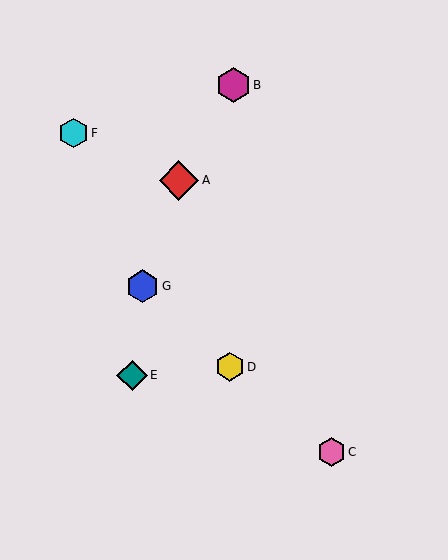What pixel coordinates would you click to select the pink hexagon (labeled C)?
Click at (331, 452) to select the pink hexagon C.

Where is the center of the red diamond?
The center of the red diamond is at (179, 180).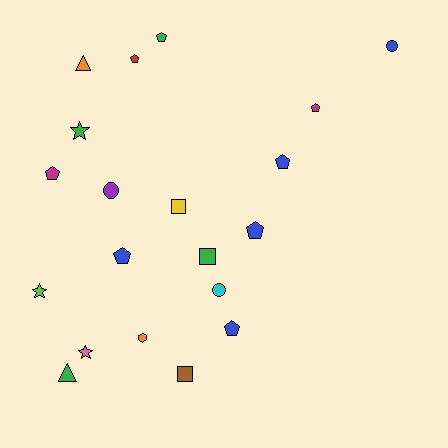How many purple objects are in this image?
There is 1 purple object.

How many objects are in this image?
There are 20 objects.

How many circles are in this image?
There are 3 circles.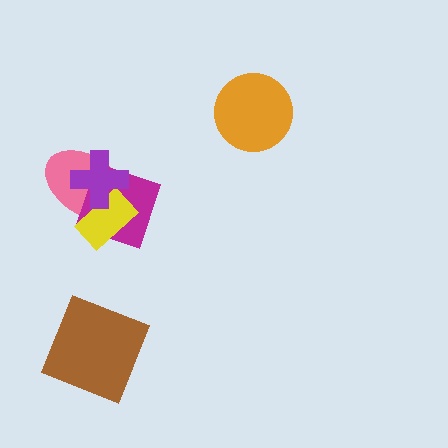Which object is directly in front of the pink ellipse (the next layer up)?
The magenta square is directly in front of the pink ellipse.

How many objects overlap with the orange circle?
0 objects overlap with the orange circle.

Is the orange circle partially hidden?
No, no other shape covers it.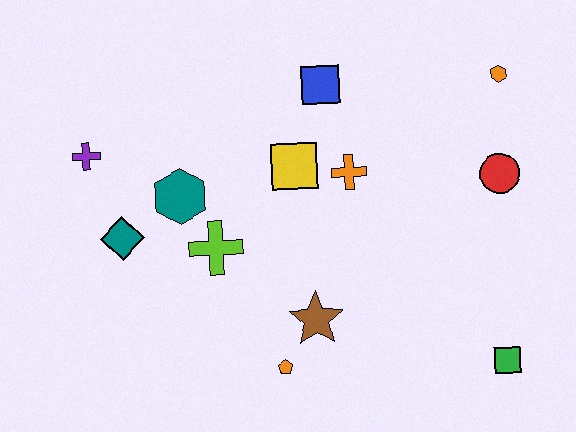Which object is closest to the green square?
The red circle is closest to the green square.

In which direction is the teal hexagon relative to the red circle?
The teal hexagon is to the left of the red circle.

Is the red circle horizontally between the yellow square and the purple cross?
No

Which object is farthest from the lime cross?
The orange hexagon is farthest from the lime cross.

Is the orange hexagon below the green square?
No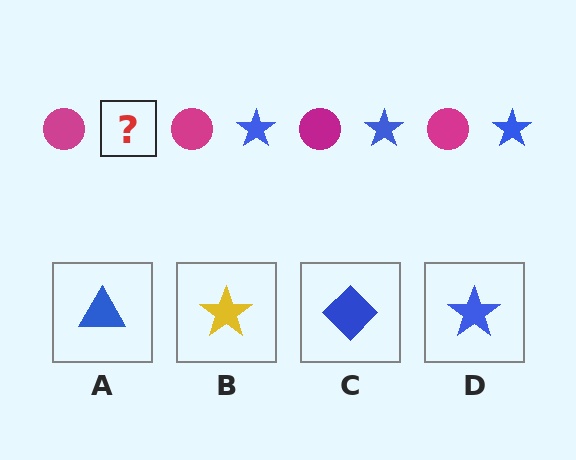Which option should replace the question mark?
Option D.